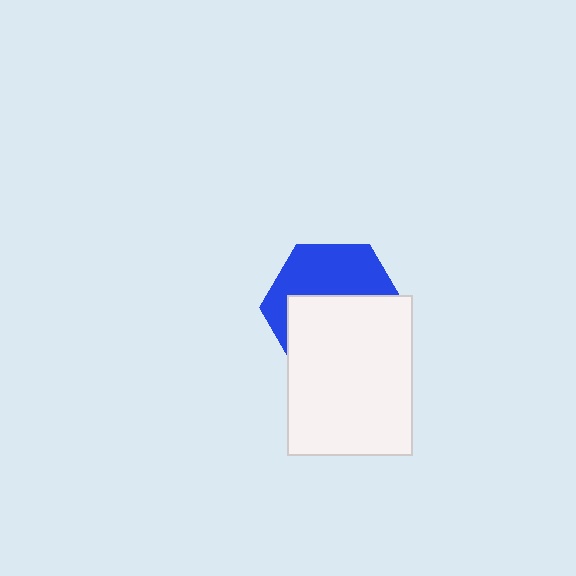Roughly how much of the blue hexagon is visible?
A small part of it is visible (roughly 45%).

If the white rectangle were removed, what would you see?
You would see the complete blue hexagon.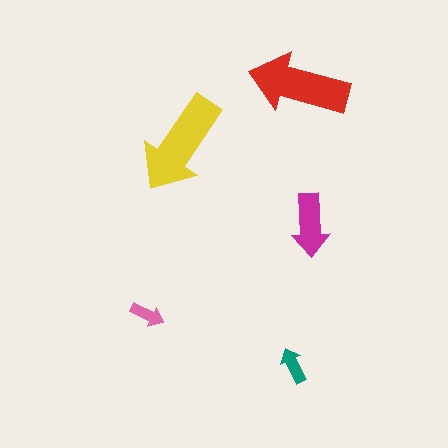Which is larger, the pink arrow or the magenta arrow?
The magenta one.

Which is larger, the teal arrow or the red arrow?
The red one.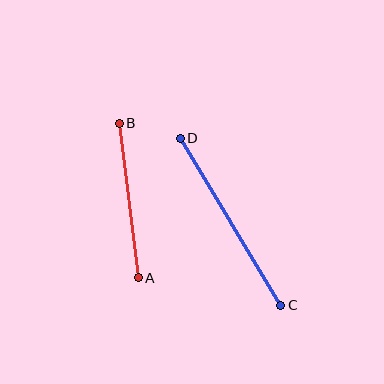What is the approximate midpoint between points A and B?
The midpoint is at approximately (129, 200) pixels.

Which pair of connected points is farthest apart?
Points C and D are farthest apart.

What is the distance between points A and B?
The distance is approximately 156 pixels.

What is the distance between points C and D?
The distance is approximately 195 pixels.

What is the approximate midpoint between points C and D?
The midpoint is at approximately (231, 222) pixels.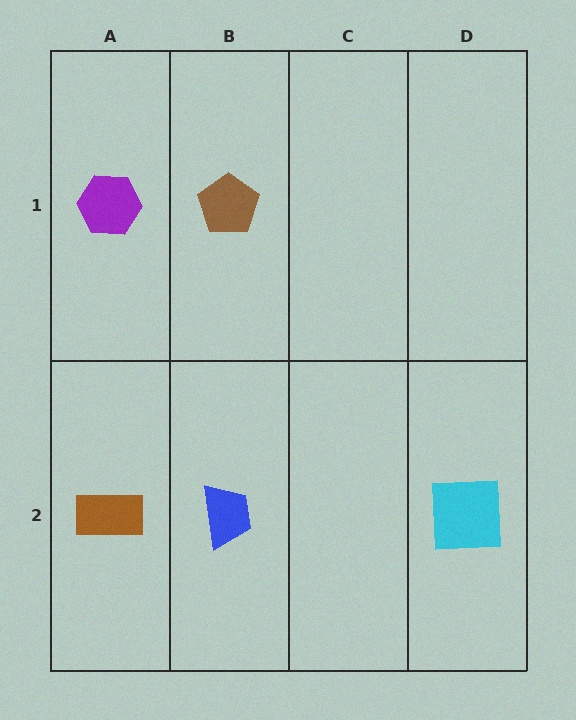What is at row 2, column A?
A brown rectangle.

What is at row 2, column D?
A cyan square.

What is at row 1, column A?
A purple hexagon.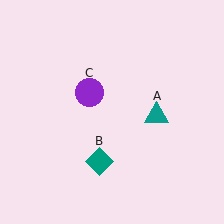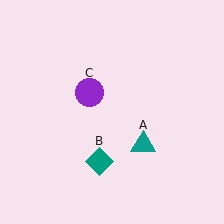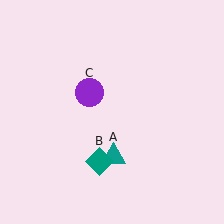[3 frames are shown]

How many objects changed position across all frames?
1 object changed position: teal triangle (object A).